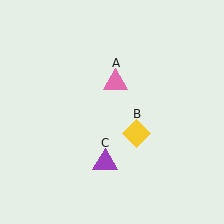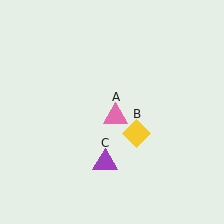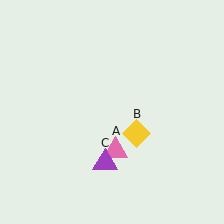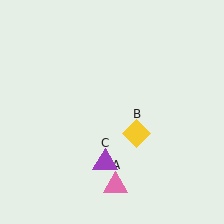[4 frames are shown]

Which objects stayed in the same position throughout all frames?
Yellow diamond (object B) and purple triangle (object C) remained stationary.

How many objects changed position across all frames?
1 object changed position: pink triangle (object A).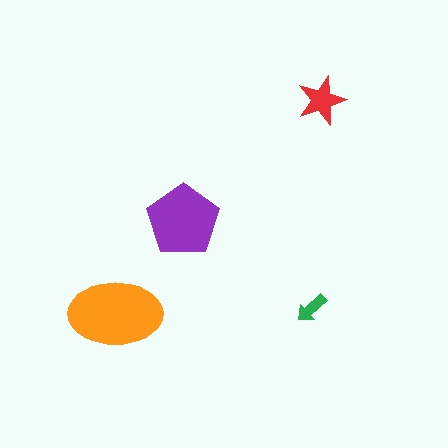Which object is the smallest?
The green arrow.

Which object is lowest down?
The orange ellipse is bottommost.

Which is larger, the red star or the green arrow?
The red star.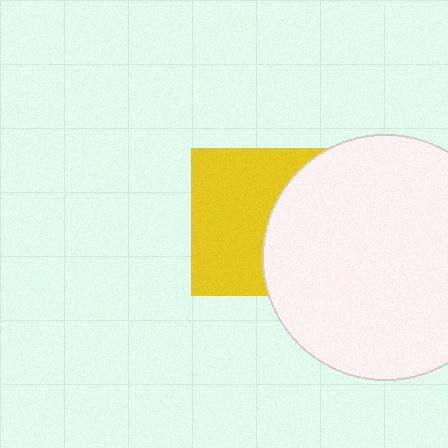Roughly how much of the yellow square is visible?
About half of it is visible (roughly 58%).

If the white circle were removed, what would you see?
You would see the complete yellow square.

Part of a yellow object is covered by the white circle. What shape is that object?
It is a square.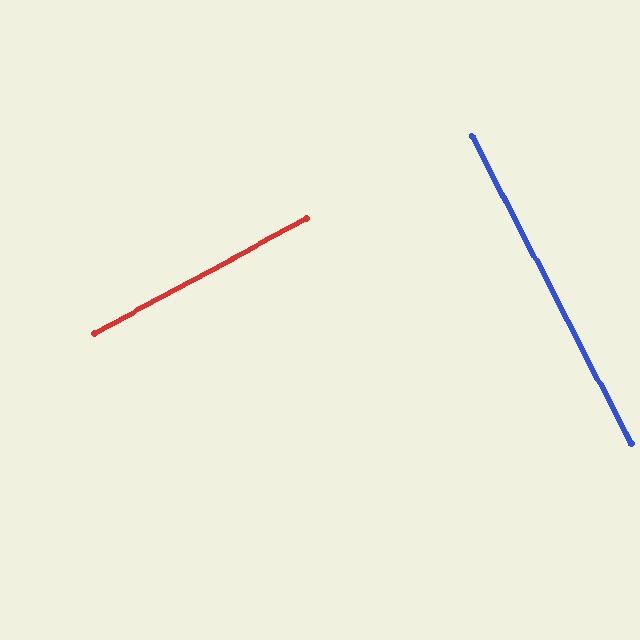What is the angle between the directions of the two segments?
Approximately 89 degrees.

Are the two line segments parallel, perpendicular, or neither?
Perpendicular — they meet at approximately 89°.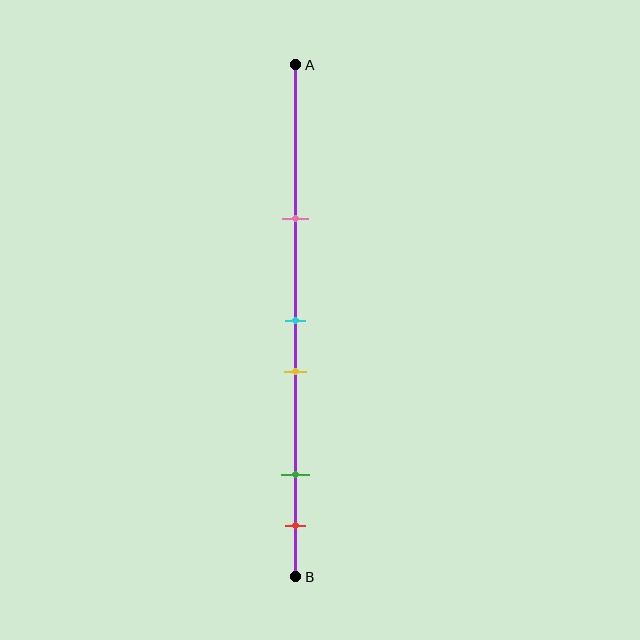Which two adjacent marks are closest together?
The cyan and yellow marks are the closest adjacent pair.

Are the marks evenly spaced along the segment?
No, the marks are not evenly spaced.